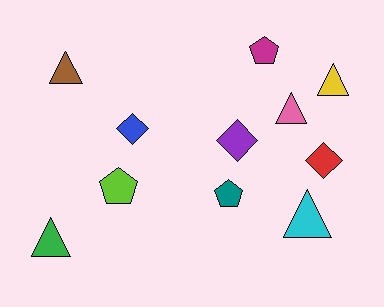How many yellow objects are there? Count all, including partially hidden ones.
There is 1 yellow object.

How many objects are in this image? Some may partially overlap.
There are 11 objects.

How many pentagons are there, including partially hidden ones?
There are 3 pentagons.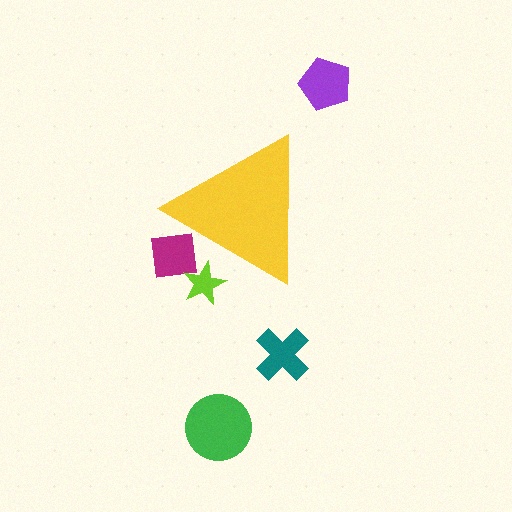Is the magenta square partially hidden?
Yes, the magenta square is partially hidden behind the yellow triangle.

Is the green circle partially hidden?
No, the green circle is fully visible.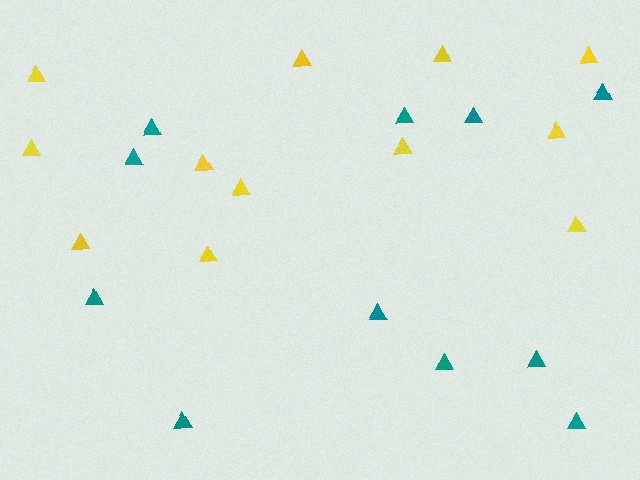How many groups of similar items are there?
There are 2 groups: one group of yellow triangles (12) and one group of teal triangles (11).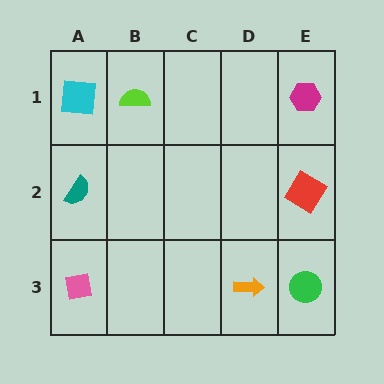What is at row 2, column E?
A red diamond.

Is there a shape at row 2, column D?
No, that cell is empty.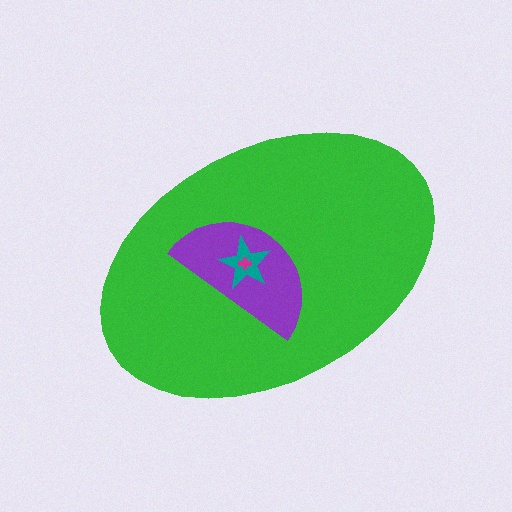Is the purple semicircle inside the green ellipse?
Yes.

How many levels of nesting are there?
4.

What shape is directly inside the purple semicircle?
The teal star.